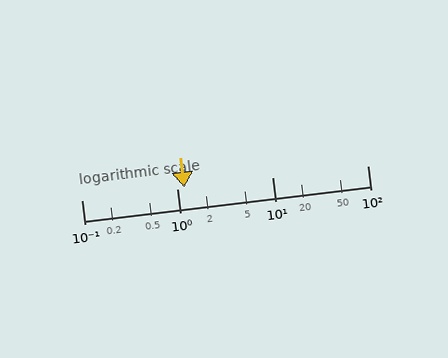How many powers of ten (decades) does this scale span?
The scale spans 3 decades, from 0.1 to 100.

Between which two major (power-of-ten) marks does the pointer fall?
The pointer is between 1 and 10.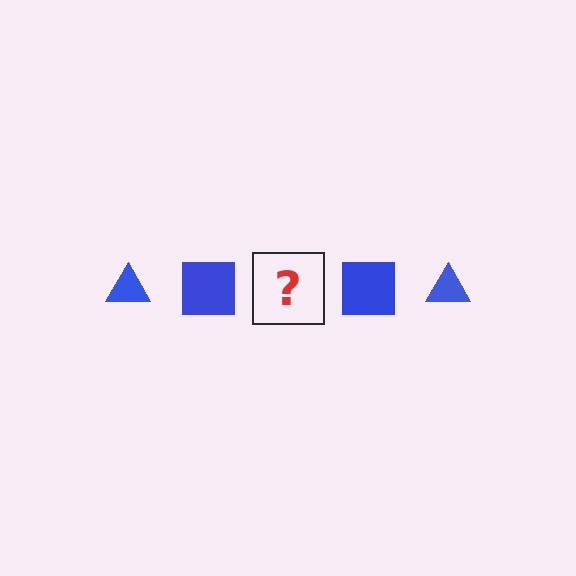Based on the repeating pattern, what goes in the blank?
The blank should be a blue triangle.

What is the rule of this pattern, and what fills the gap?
The rule is that the pattern cycles through triangle, square shapes in blue. The gap should be filled with a blue triangle.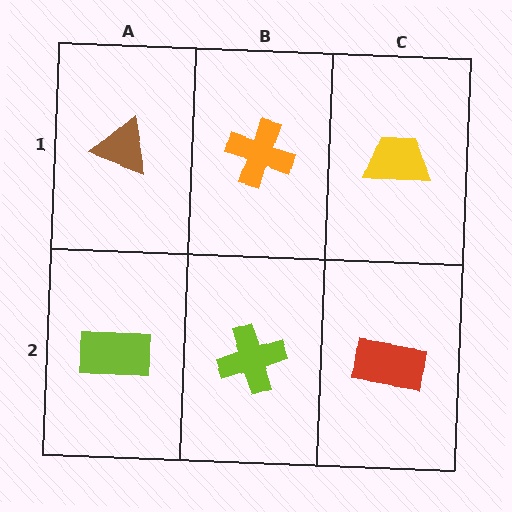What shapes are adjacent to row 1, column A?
A lime rectangle (row 2, column A), an orange cross (row 1, column B).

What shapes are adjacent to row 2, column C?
A yellow trapezoid (row 1, column C), a lime cross (row 2, column B).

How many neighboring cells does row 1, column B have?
3.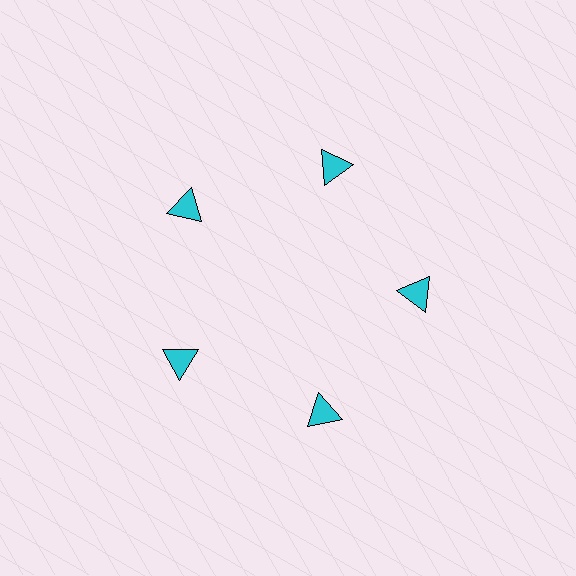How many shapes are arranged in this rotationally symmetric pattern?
There are 5 shapes, arranged in 5 groups of 1.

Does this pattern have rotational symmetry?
Yes, this pattern has 5-fold rotational symmetry. It looks the same after rotating 72 degrees around the center.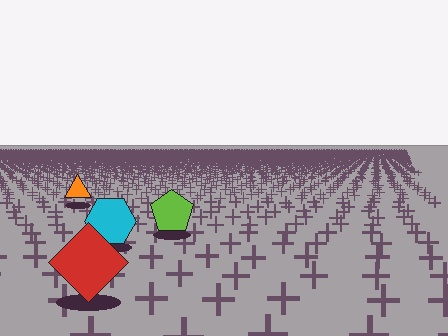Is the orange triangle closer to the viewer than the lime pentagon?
No. The lime pentagon is closer — you can tell from the texture gradient: the ground texture is coarser near it.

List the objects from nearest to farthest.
From nearest to farthest: the red diamond, the cyan hexagon, the lime pentagon, the orange triangle.